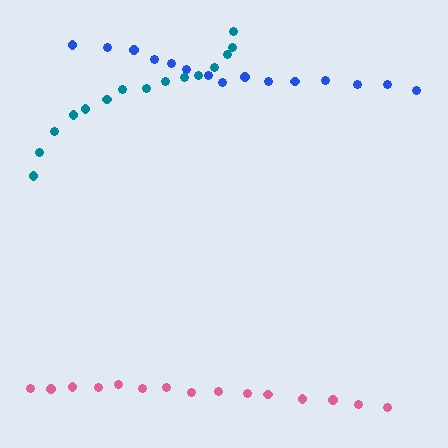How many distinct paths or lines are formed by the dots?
There are 3 distinct paths.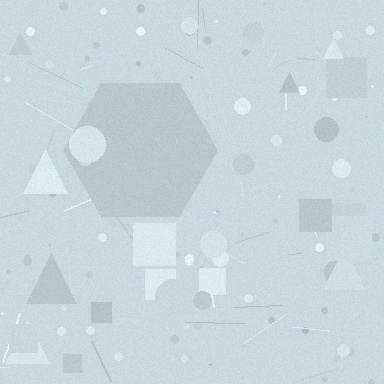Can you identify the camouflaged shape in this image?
The camouflaged shape is a hexagon.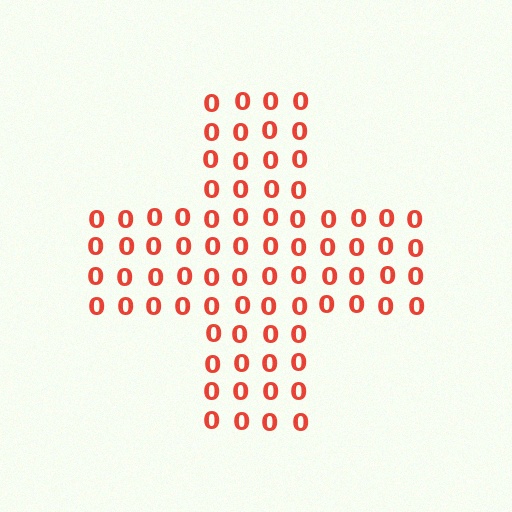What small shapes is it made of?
It is made of small digit 0's.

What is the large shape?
The large shape is a cross.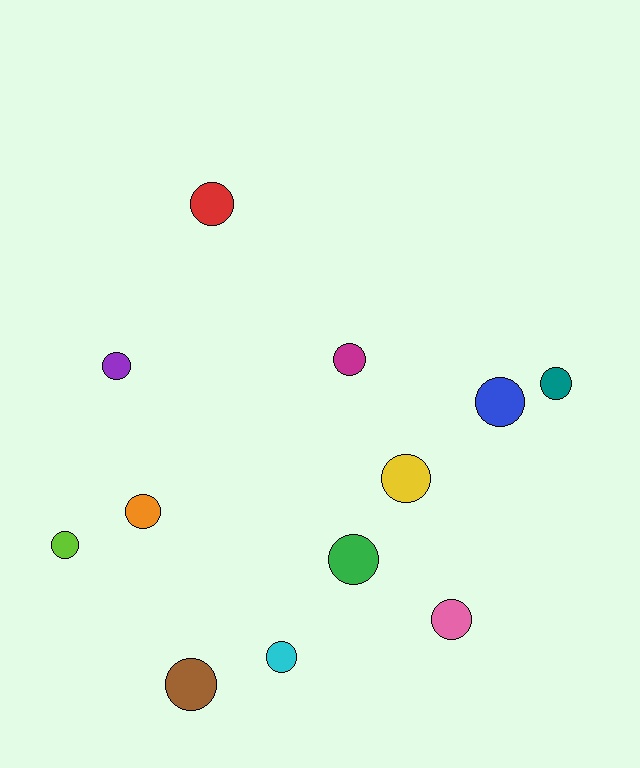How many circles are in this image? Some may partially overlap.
There are 12 circles.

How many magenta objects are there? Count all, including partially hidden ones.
There is 1 magenta object.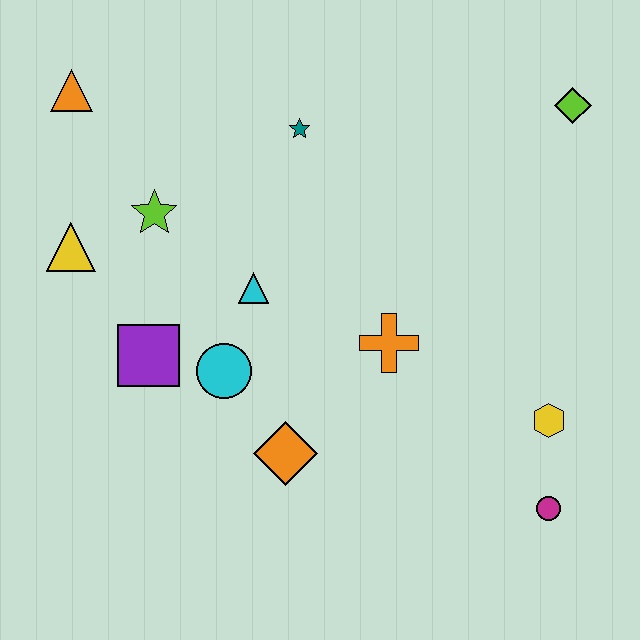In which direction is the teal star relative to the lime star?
The teal star is to the right of the lime star.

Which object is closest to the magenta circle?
The yellow hexagon is closest to the magenta circle.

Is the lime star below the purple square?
No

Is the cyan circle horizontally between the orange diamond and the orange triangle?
Yes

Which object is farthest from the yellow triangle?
The magenta circle is farthest from the yellow triangle.